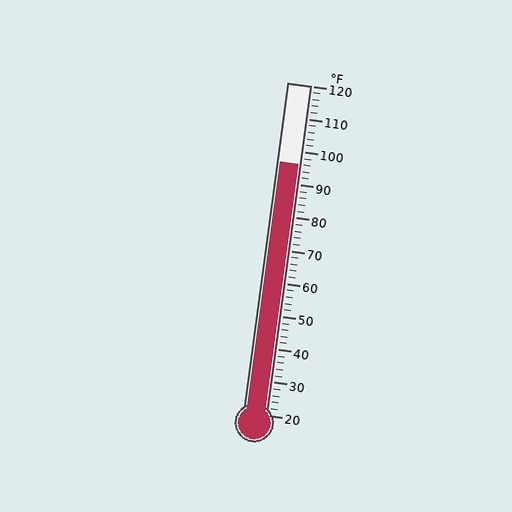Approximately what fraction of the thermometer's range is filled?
The thermometer is filled to approximately 75% of its range.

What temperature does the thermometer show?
The thermometer shows approximately 96°F.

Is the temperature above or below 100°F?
The temperature is below 100°F.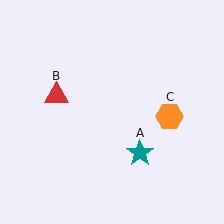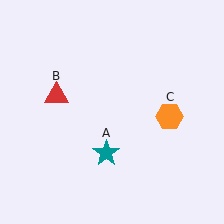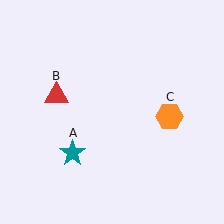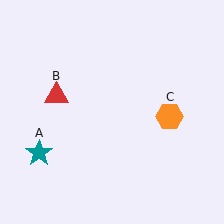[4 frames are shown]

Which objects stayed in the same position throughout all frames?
Red triangle (object B) and orange hexagon (object C) remained stationary.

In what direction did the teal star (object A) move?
The teal star (object A) moved left.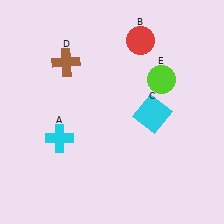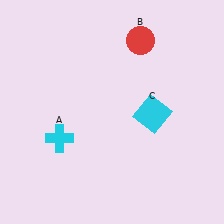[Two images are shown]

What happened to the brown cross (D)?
The brown cross (D) was removed in Image 2. It was in the top-left area of Image 1.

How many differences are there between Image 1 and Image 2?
There are 2 differences between the two images.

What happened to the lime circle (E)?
The lime circle (E) was removed in Image 2. It was in the top-right area of Image 1.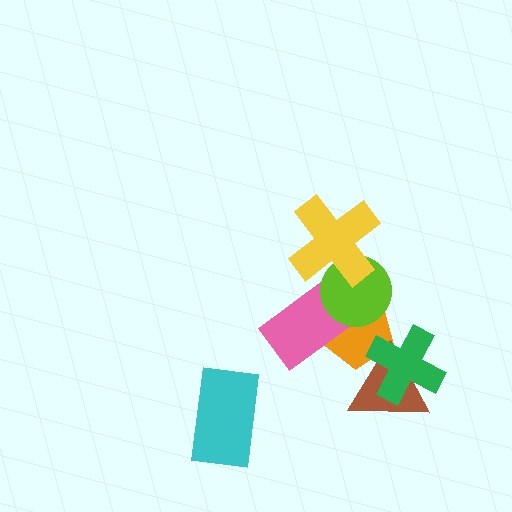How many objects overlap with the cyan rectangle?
0 objects overlap with the cyan rectangle.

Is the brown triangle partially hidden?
Yes, it is partially covered by another shape.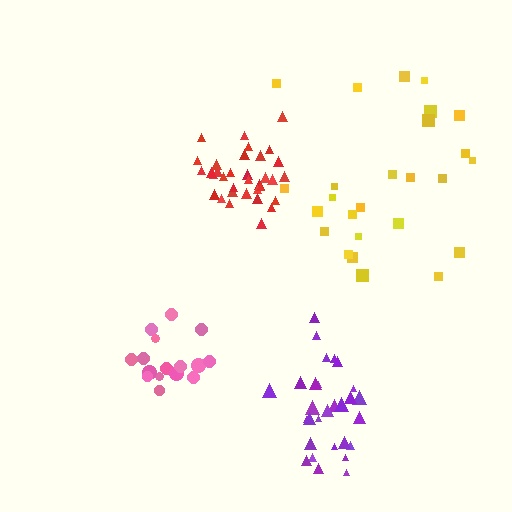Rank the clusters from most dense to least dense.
red, pink, purple, yellow.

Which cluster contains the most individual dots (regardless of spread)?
Red (34).